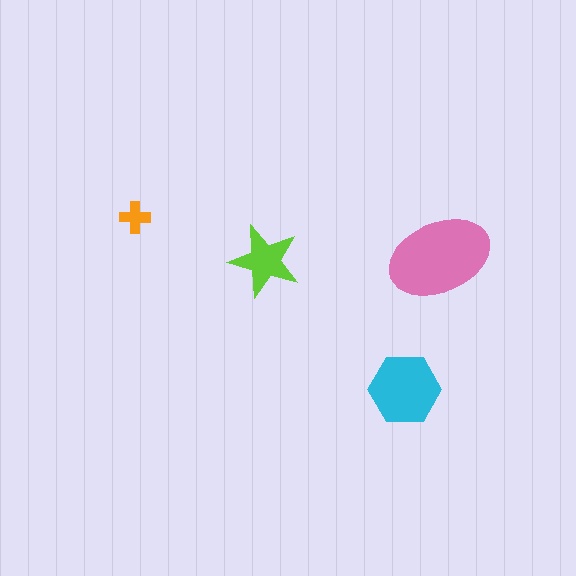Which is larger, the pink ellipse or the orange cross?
The pink ellipse.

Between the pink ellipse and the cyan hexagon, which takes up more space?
The pink ellipse.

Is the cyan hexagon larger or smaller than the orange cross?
Larger.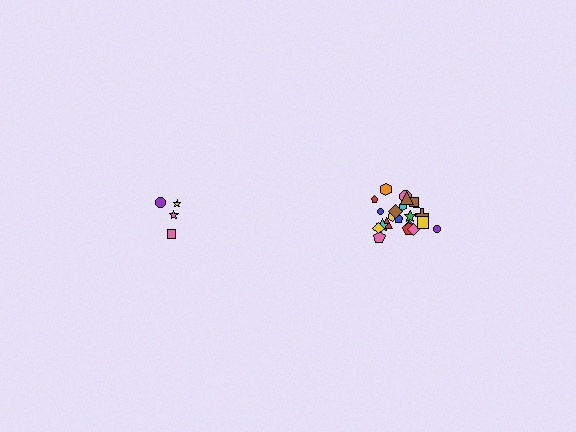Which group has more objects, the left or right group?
The right group.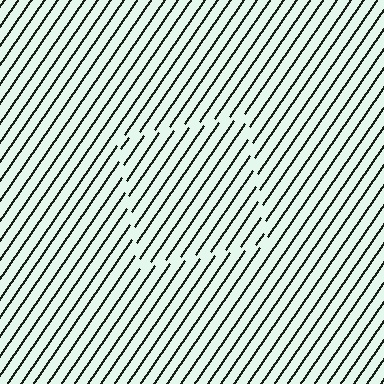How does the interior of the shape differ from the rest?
The interior of the shape contains the same grating, shifted by half a period — the contour is defined by the phase discontinuity where line-ends from the inner and outer gratings abut.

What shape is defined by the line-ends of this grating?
An illusory square. The interior of the shape contains the same grating, shifted by half a period — the contour is defined by the phase discontinuity where line-ends from the inner and outer gratings abut.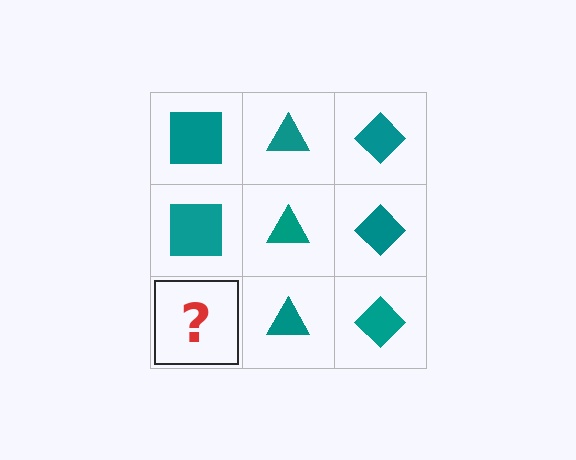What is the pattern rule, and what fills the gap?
The rule is that each column has a consistent shape. The gap should be filled with a teal square.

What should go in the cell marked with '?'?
The missing cell should contain a teal square.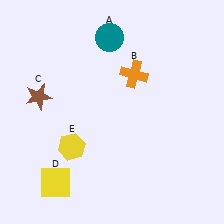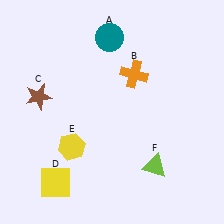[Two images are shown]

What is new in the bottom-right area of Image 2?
A lime triangle (F) was added in the bottom-right area of Image 2.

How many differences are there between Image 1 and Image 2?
There is 1 difference between the two images.